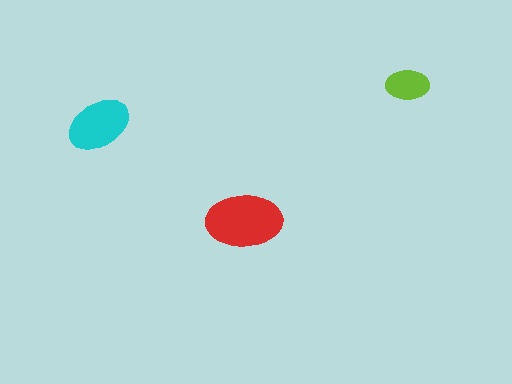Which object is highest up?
The lime ellipse is topmost.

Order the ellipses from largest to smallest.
the red one, the cyan one, the lime one.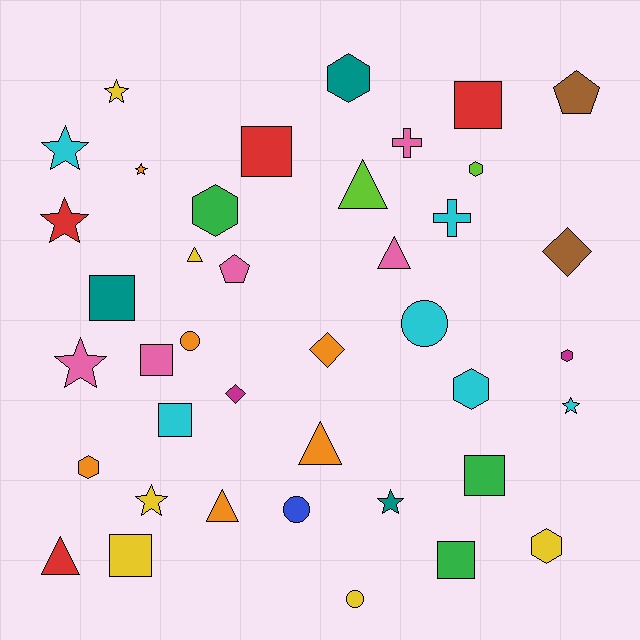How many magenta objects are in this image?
There are 2 magenta objects.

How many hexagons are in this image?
There are 7 hexagons.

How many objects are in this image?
There are 40 objects.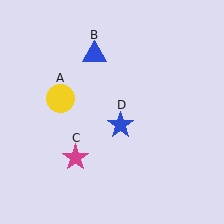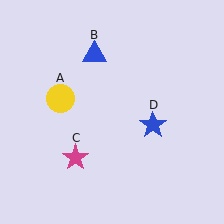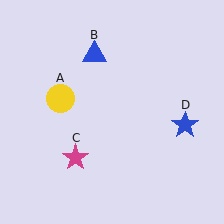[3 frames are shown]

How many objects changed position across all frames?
1 object changed position: blue star (object D).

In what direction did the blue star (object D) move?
The blue star (object D) moved right.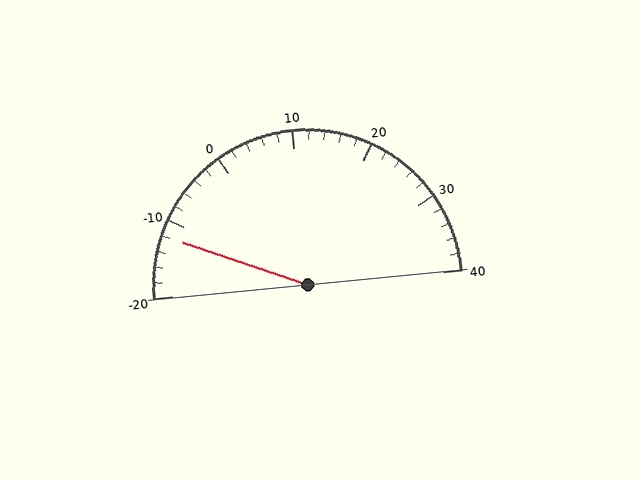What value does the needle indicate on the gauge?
The needle indicates approximately -12.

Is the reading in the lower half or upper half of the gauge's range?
The reading is in the lower half of the range (-20 to 40).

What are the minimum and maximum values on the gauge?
The gauge ranges from -20 to 40.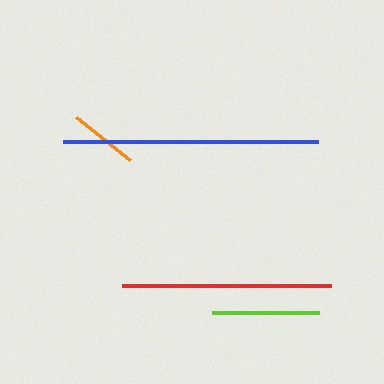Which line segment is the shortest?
The orange line is the shortest at approximately 69 pixels.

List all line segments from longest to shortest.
From longest to shortest: blue, red, lime, orange.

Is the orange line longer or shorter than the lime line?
The lime line is longer than the orange line.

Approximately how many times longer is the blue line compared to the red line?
The blue line is approximately 1.2 times the length of the red line.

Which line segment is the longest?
The blue line is the longest at approximately 255 pixels.